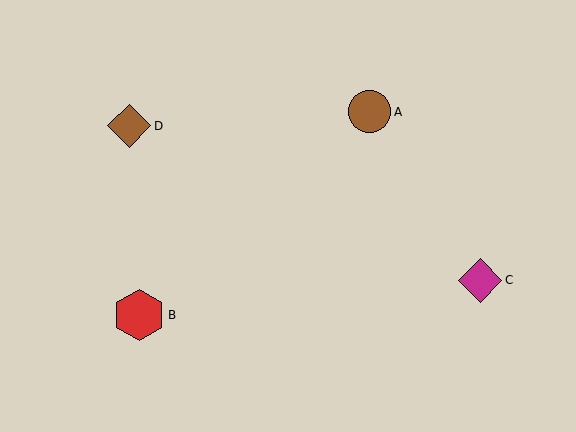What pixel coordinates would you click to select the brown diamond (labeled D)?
Click at (129, 126) to select the brown diamond D.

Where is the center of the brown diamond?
The center of the brown diamond is at (129, 126).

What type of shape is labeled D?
Shape D is a brown diamond.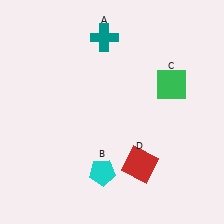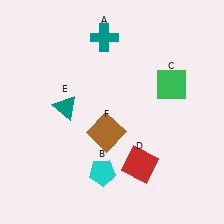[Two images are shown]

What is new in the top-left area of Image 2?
A teal triangle (E) was added in the top-left area of Image 2.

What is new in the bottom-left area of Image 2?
A brown square (F) was added in the bottom-left area of Image 2.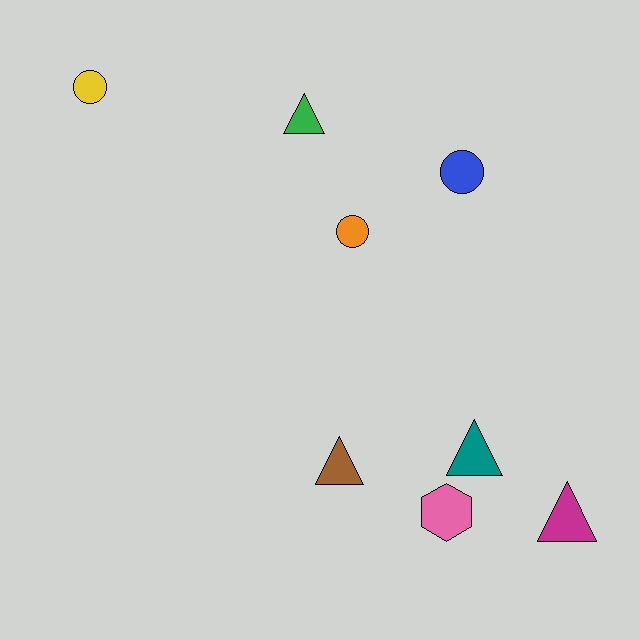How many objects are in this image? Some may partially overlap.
There are 8 objects.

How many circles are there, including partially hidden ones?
There are 3 circles.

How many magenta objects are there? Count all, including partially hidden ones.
There is 1 magenta object.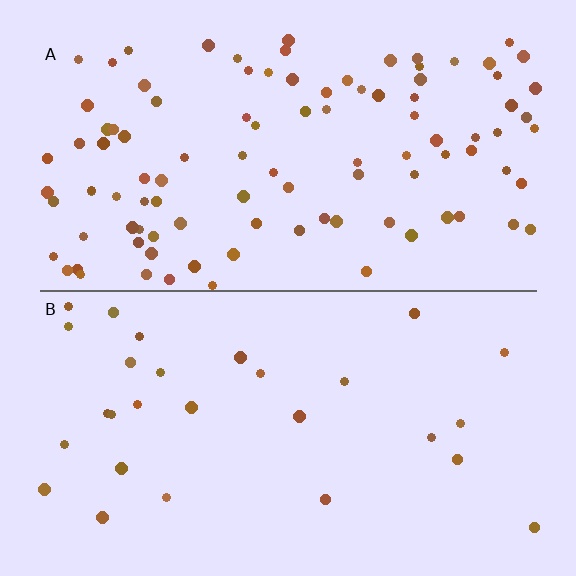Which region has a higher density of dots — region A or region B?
A (the top).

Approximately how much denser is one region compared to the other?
Approximately 3.5× — region A over region B.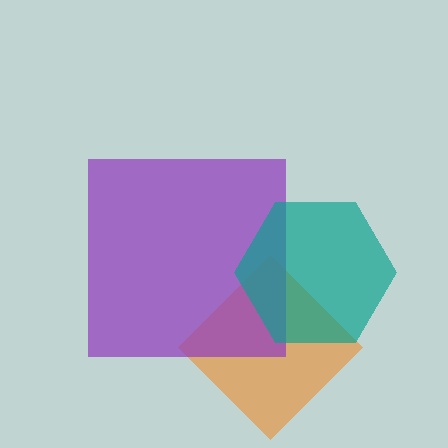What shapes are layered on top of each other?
The layered shapes are: an orange diamond, a purple square, a teal hexagon.